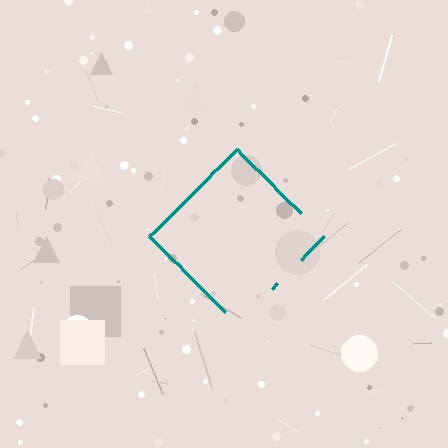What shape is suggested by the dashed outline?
The dashed outline suggests a diamond.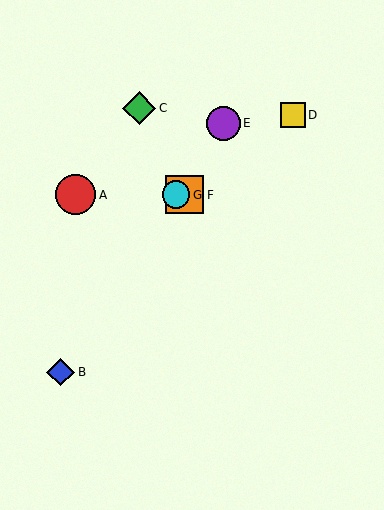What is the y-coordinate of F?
Object F is at y≈195.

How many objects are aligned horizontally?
3 objects (A, F, G) are aligned horizontally.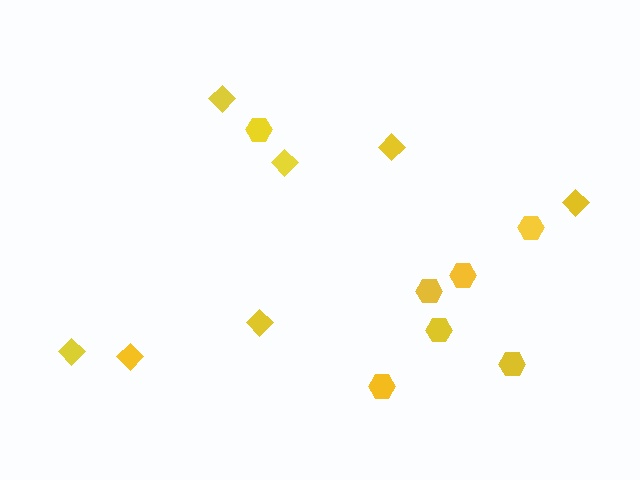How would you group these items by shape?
There are 2 groups: one group of diamonds (7) and one group of hexagons (7).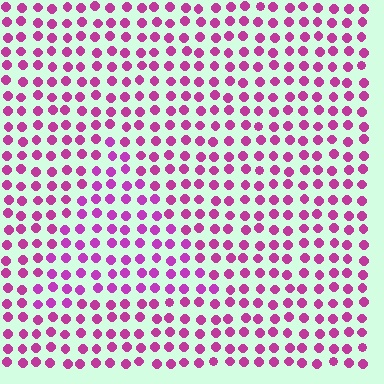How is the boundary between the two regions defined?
The boundary is defined purely by a slight shift in hue (about 15 degrees). Spacing, size, and orientation are identical on both sides.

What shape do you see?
I see a triangle.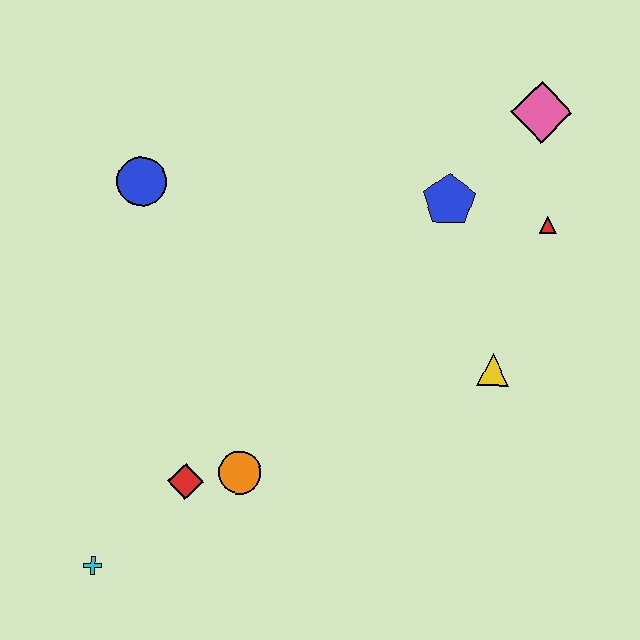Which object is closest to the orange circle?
The red diamond is closest to the orange circle.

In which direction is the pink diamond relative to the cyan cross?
The pink diamond is above the cyan cross.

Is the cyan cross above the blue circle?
No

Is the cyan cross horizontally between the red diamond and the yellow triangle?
No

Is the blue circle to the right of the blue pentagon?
No